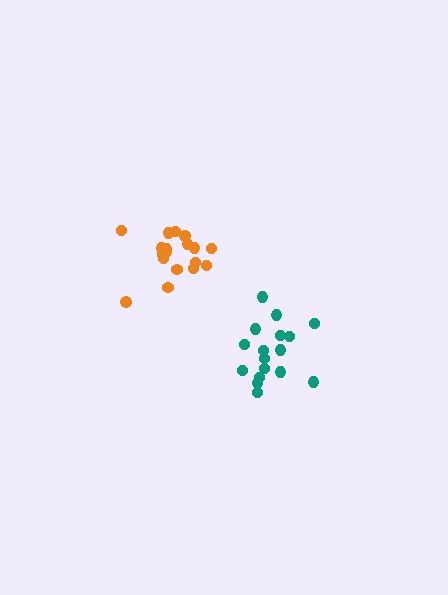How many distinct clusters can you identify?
There are 2 distinct clusters.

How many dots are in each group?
Group 1: 19 dots, Group 2: 17 dots (36 total).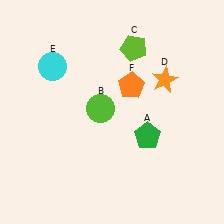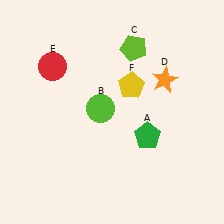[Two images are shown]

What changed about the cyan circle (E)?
In Image 1, E is cyan. In Image 2, it changed to red.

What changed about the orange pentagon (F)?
In Image 1, F is orange. In Image 2, it changed to yellow.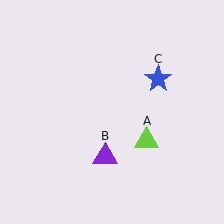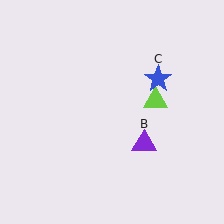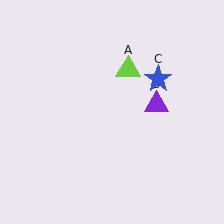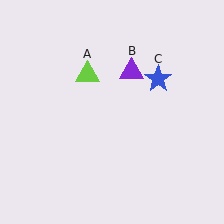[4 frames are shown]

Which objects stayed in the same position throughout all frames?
Blue star (object C) remained stationary.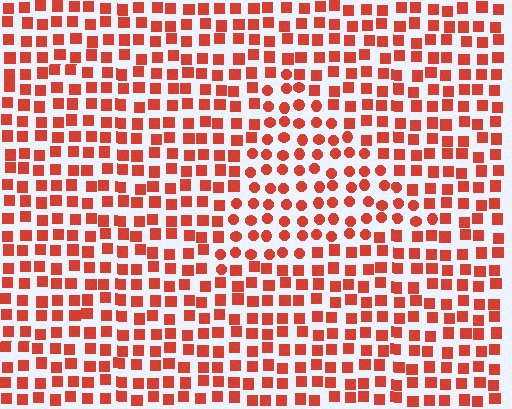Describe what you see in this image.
The image is filled with small red elements arranged in a uniform grid. A triangle-shaped region contains circles, while the surrounding area contains squares. The boundary is defined purely by the change in element shape.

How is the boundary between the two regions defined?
The boundary is defined by a change in element shape: circles inside vs. squares outside. All elements share the same color and spacing.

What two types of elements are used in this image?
The image uses circles inside the triangle region and squares outside it.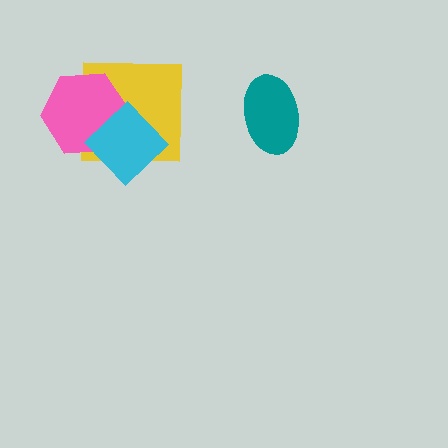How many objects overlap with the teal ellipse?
0 objects overlap with the teal ellipse.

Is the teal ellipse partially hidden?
No, no other shape covers it.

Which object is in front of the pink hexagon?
The cyan diamond is in front of the pink hexagon.